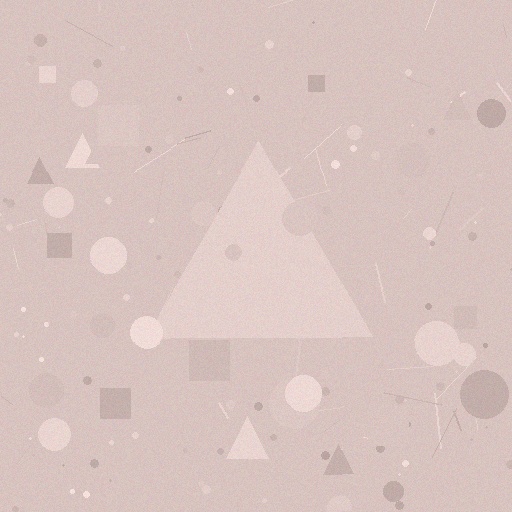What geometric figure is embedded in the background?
A triangle is embedded in the background.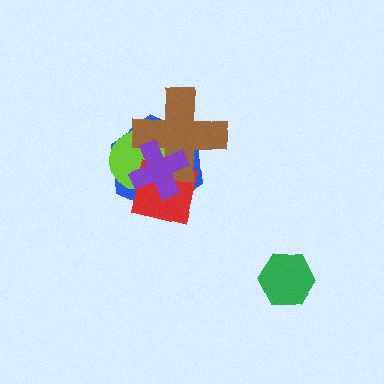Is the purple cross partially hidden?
No, no other shape covers it.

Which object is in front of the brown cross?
The purple cross is in front of the brown cross.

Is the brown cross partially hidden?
Yes, it is partially covered by another shape.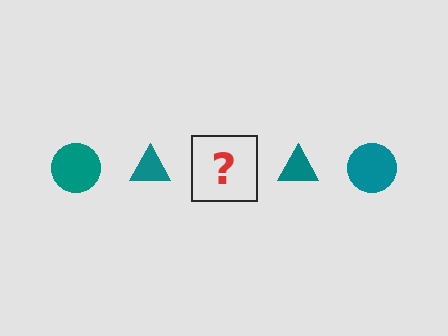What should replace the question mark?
The question mark should be replaced with a teal circle.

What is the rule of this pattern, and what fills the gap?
The rule is that the pattern cycles through circle, triangle shapes in teal. The gap should be filled with a teal circle.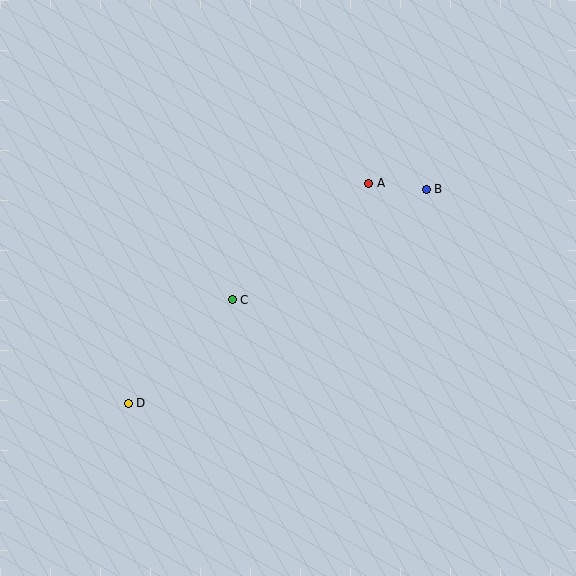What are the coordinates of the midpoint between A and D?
The midpoint between A and D is at (248, 293).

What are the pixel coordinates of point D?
Point D is at (128, 403).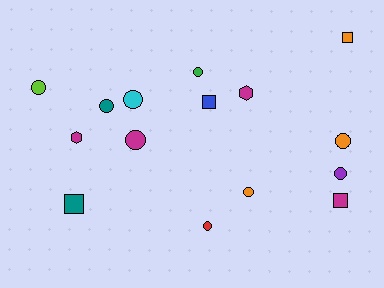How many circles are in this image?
There are 9 circles.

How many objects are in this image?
There are 15 objects.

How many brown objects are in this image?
There are no brown objects.